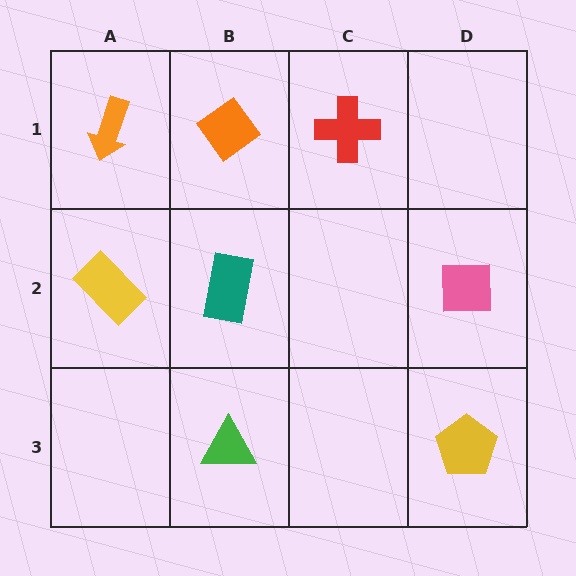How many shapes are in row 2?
3 shapes.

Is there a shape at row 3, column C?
No, that cell is empty.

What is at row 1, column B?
An orange diamond.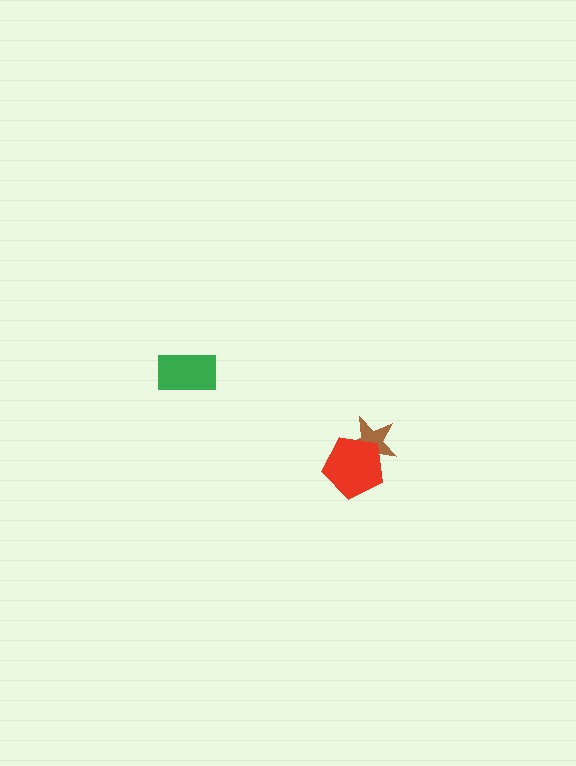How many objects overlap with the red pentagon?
1 object overlaps with the red pentagon.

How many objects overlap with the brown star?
1 object overlaps with the brown star.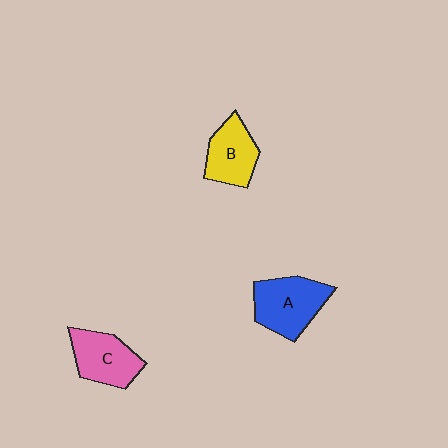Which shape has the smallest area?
Shape B (yellow).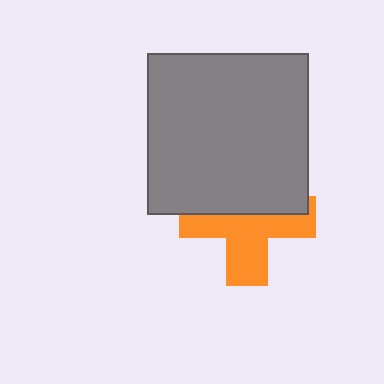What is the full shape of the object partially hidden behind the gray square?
The partially hidden object is an orange cross.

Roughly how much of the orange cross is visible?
About half of it is visible (roughly 53%).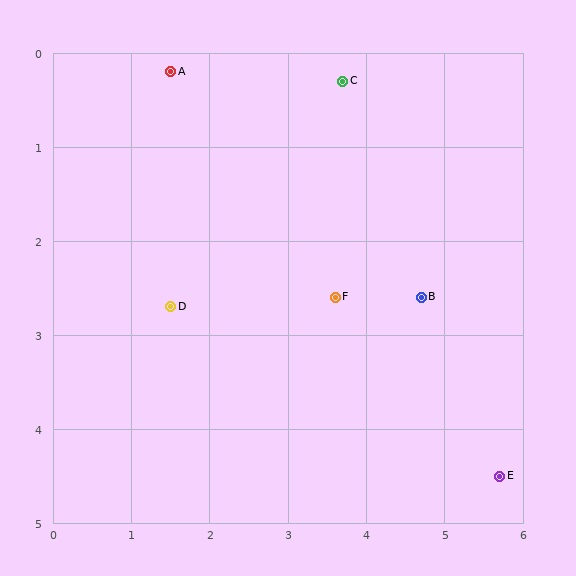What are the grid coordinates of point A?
Point A is at approximately (1.5, 0.2).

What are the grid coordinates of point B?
Point B is at approximately (4.7, 2.6).